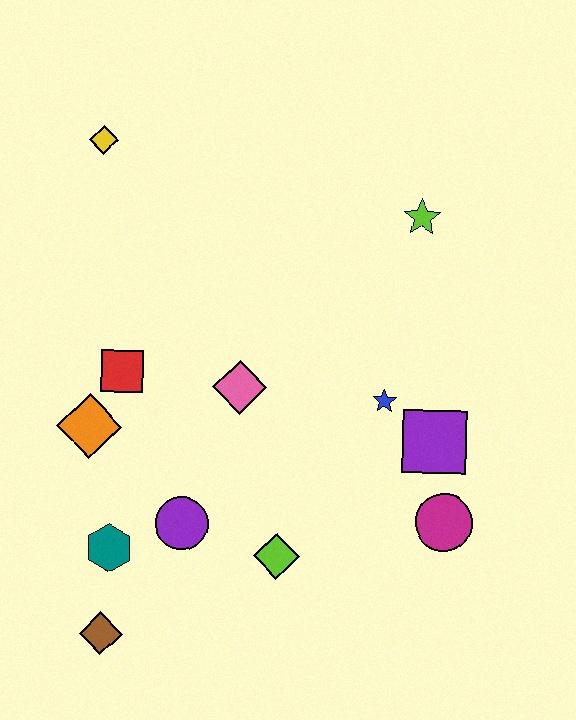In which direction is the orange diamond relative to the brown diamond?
The orange diamond is above the brown diamond.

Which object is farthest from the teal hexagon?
The lime star is farthest from the teal hexagon.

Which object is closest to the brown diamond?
The teal hexagon is closest to the brown diamond.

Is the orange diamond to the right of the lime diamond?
No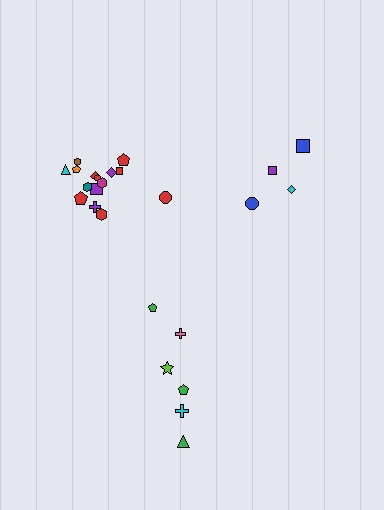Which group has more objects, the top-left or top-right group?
The top-left group.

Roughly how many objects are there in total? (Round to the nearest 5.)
Roughly 25 objects in total.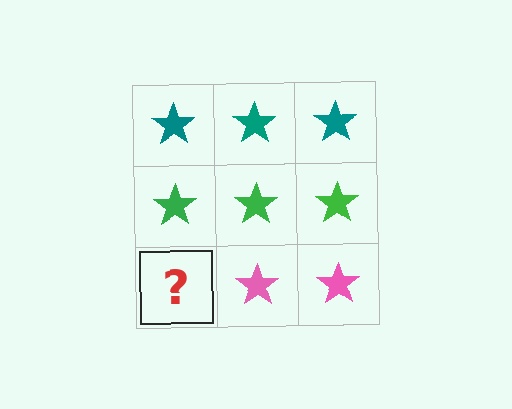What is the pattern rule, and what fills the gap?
The rule is that each row has a consistent color. The gap should be filled with a pink star.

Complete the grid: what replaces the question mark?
The question mark should be replaced with a pink star.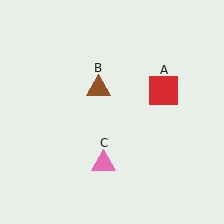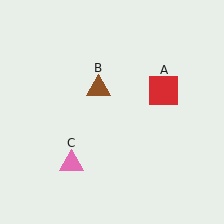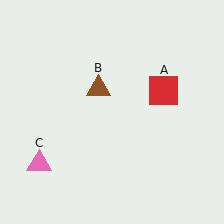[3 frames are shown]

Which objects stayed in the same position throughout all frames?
Red square (object A) and brown triangle (object B) remained stationary.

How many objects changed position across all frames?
1 object changed position: pink triangle (object C).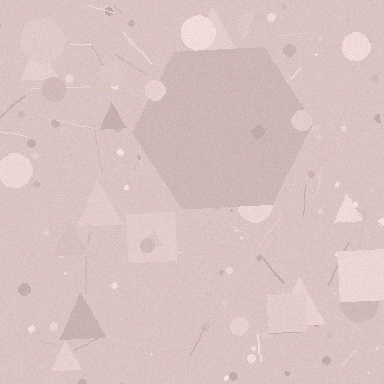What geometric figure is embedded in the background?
A hexagon is embedded in the background.